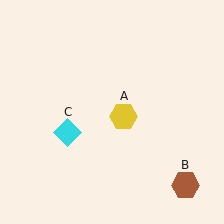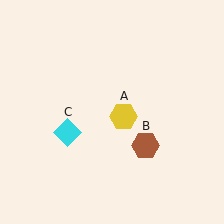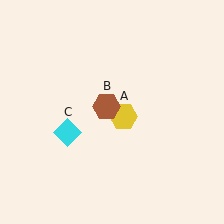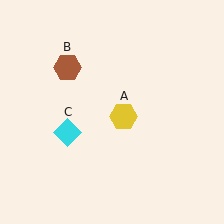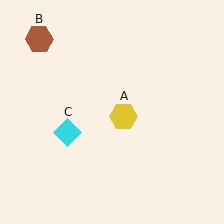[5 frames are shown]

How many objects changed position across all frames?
1 object changed position: brown hexagon (object B).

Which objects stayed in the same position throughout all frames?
Yellow hexagon (object A) and cyan diamond (object C) remained stationary.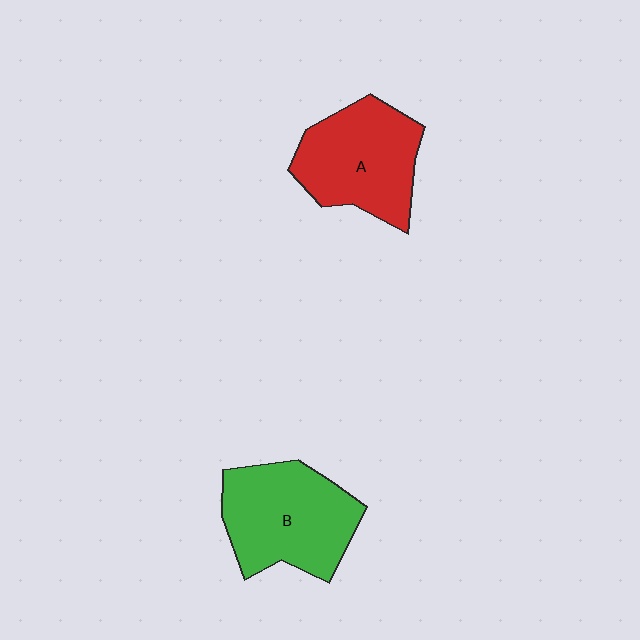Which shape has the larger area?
Shape B (green).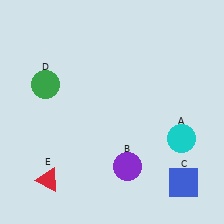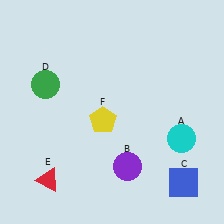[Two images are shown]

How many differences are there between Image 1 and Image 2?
There is 1 difference between the two images.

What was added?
A yellow pentagon (F) was added in Image 2.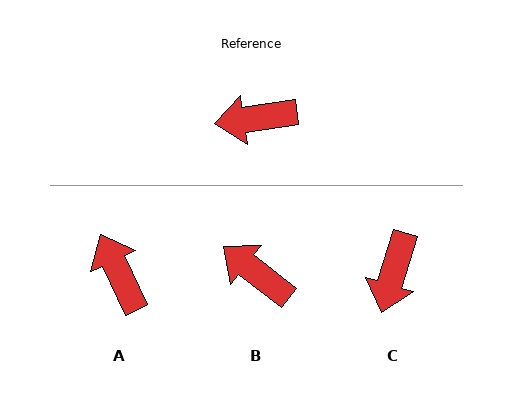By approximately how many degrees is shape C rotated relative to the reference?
Approximately 65 degrees counter-clockwise.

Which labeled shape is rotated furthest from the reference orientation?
A, about 73 degrees away.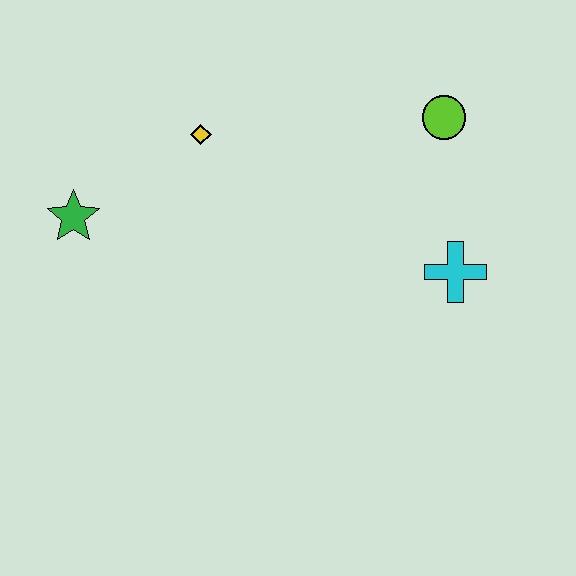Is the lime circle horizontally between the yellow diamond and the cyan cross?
Yes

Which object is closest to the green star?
The yellow diamond is closest to the green star.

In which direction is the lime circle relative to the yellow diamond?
The lime circle is to the right of the yellow diamond.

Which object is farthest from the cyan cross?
The green star is farthest from the cyan cross.